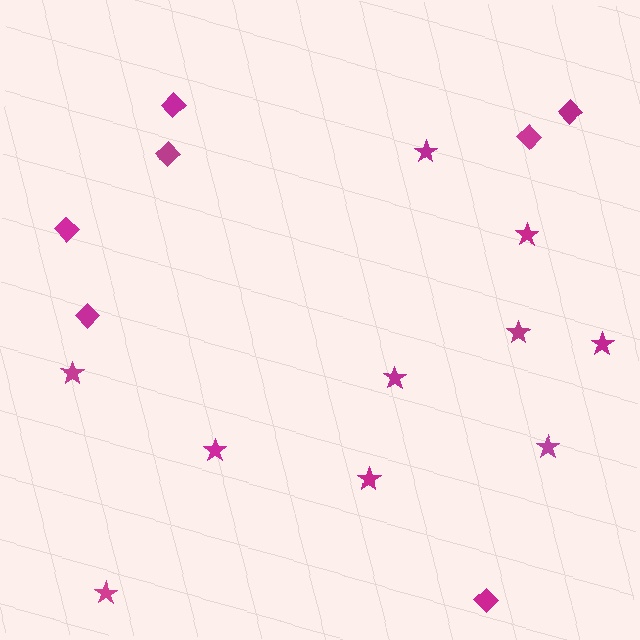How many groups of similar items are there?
There are 2 groups: one group of stars (10) and one group of diamonds (7).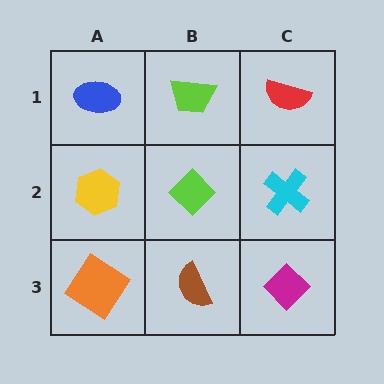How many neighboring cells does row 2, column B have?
4.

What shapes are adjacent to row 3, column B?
A lime diamond (row 2, column B), an orange diamond (row 3, column A), a magenta diamond (row 3, column C).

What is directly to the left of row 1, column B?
A blue ellipse.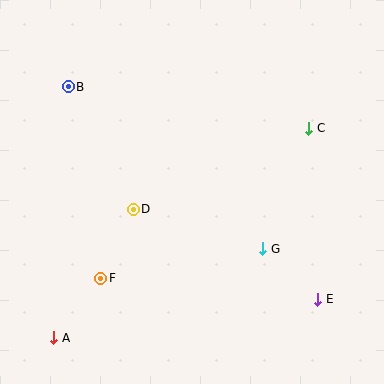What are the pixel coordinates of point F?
Point F is at (101, 278).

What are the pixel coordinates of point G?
Point G is at (263, 249).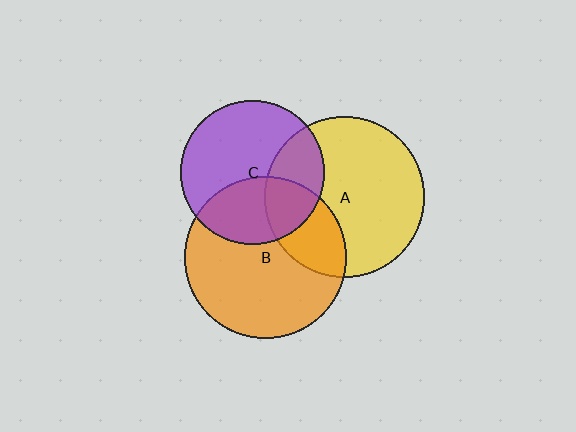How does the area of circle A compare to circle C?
Approximately 1.2 times.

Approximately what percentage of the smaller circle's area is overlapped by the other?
Approximately 30%.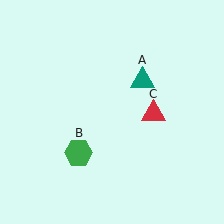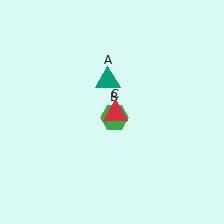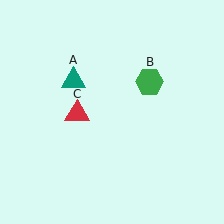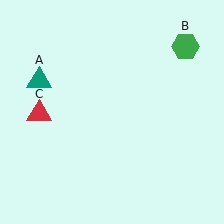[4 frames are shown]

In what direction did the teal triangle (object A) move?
The teal triangle (object A) moved left.